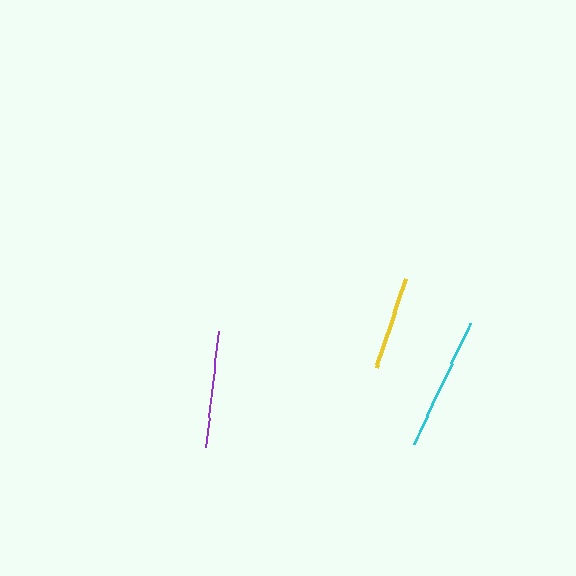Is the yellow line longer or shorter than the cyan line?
The cyan line is longer than the yellow line.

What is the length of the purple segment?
The purple segment is approximately 116 pixels long.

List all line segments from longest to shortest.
From longest to shortest: cyan, purple, yellow.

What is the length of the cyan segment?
The cyan segment is approximately 133 pixels long.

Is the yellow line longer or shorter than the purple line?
The purple line is longer than the yellow line.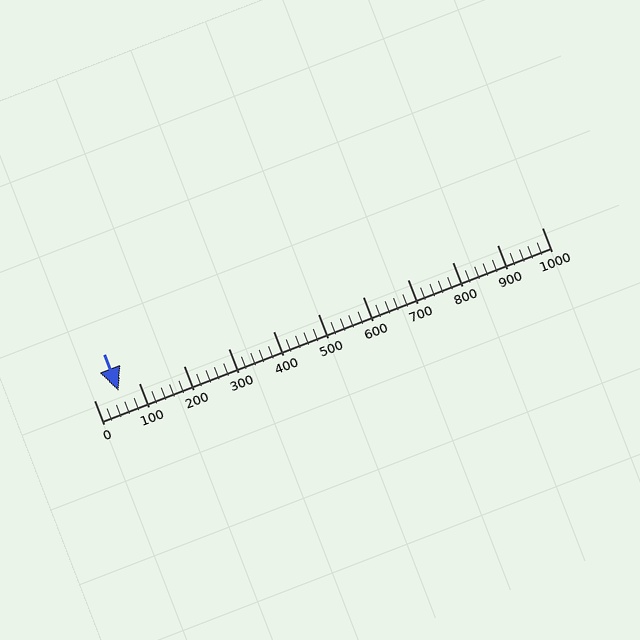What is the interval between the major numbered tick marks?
The major tick marks are spaced 100 units apart.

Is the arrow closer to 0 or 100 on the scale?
The arrow is closer to 100.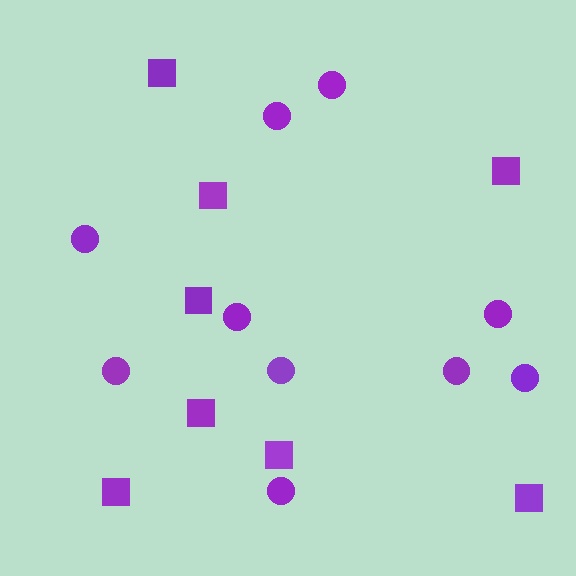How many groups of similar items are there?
There are 2 groups: one group of squares (8) and one group of circles (10).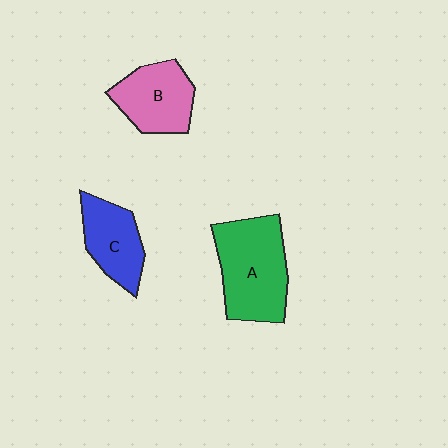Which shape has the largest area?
Shape A (green).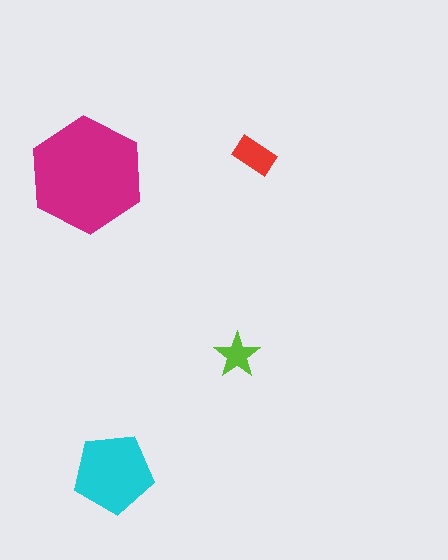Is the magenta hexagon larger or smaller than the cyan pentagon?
Larger.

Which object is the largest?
The magenta hexagon.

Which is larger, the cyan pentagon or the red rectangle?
The cyan pentagon.